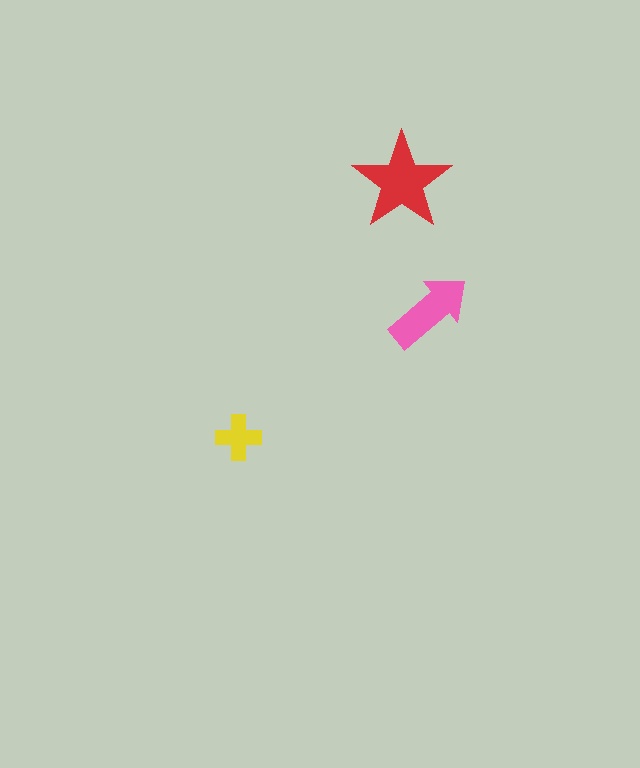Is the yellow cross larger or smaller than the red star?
Smaller.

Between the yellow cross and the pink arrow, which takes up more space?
The pink arrow.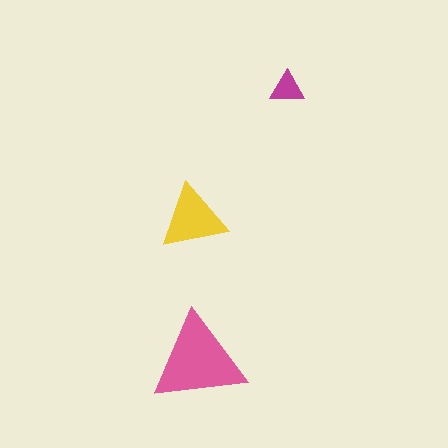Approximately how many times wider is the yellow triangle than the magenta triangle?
About 2 times wider.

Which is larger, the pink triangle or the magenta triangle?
The pink one.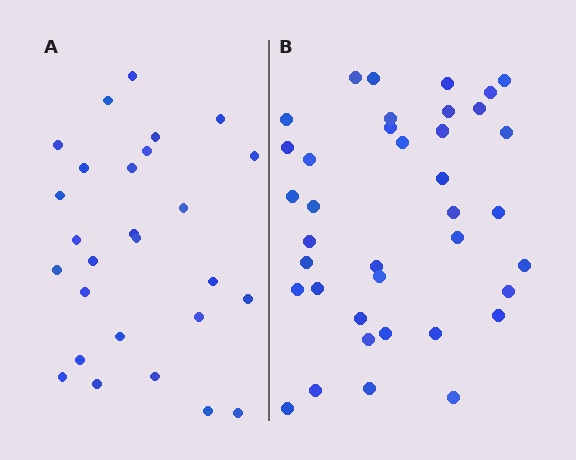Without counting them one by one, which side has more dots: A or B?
Region B (the right region) has more dots.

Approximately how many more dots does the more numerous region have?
Region B has roughly 12 or so more dots than region A.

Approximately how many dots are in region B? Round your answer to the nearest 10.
About 40 dots. (The exact count is 38, which rounds to 40.)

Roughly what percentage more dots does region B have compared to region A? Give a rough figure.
About 40% more.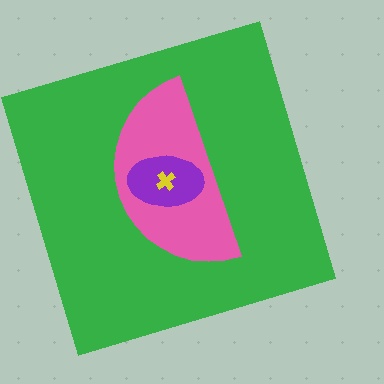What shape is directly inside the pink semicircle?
The purple ellipse.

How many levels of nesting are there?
4.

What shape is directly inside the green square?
The pink semicircle.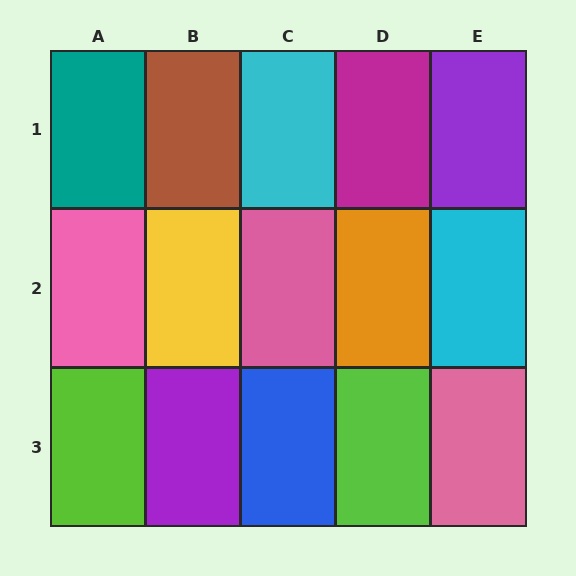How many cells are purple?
2 cells are purple.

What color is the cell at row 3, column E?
Pink.